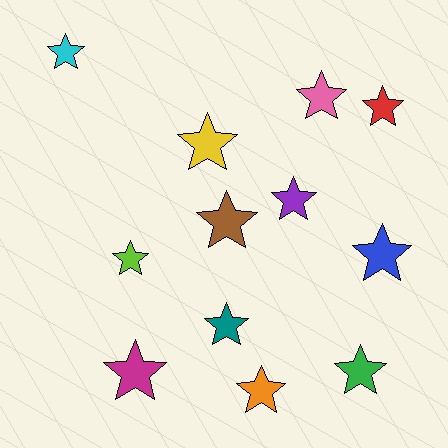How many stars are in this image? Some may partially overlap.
There are 12 stars.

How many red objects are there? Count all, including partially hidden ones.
There is 1 red object.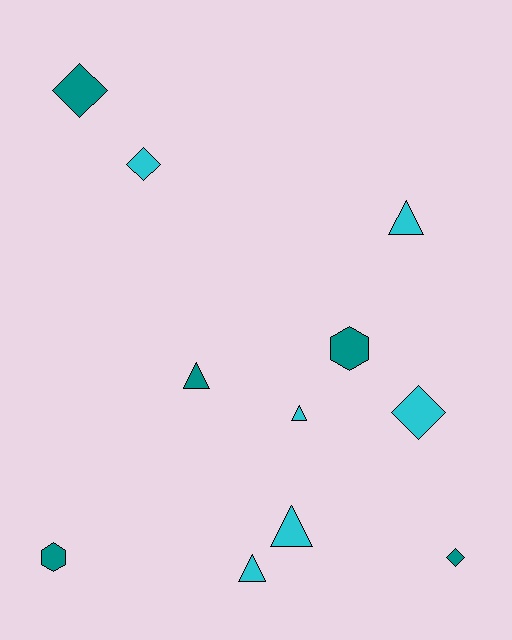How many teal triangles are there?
There is 1 teal triangle.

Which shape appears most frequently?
Triangle, with 5 objects.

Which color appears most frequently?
Cyan, with 6 objects.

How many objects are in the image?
There are 11 objects.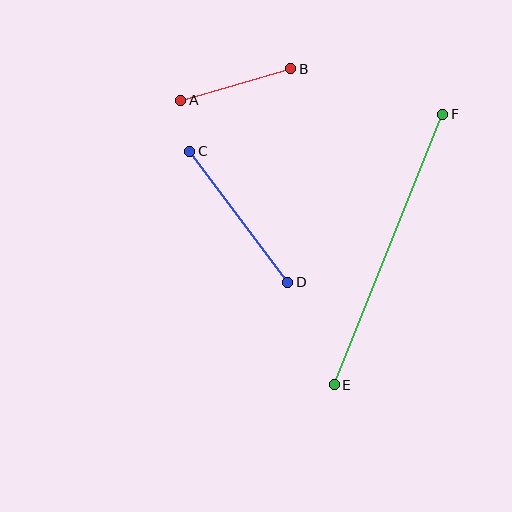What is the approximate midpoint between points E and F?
The midpoint is at approximately (388, 250) pixels.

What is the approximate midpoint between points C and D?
The midpoint is at approximately (239, 217) pixels.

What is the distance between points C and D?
The distance is approximately 164 pixels.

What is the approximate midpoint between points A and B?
The midpoint is at approximately (236, 85) pixels.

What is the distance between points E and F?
The distance is approximately 291 pixels.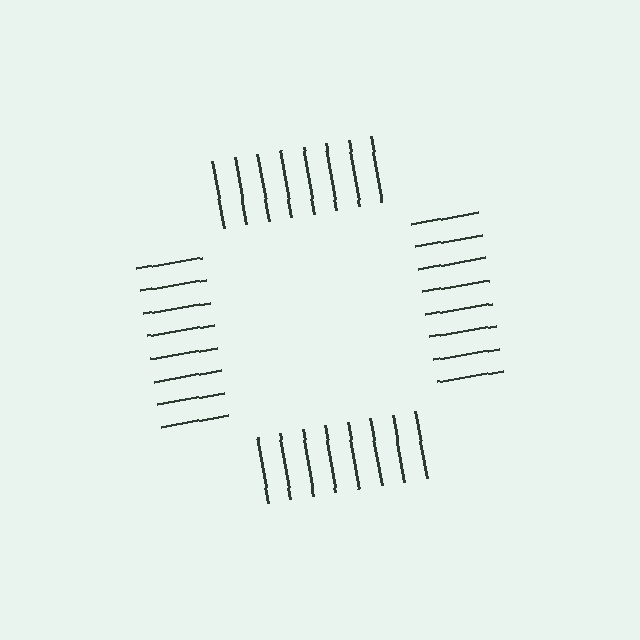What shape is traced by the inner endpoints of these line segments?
An illusory square — the line segments terminate on its edges but no continuous stroke is drawn.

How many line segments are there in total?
32 — 8 along each of the 4 edges.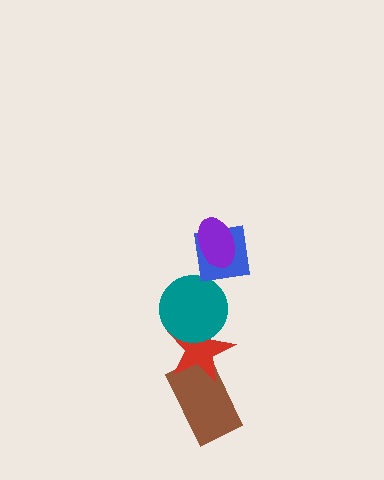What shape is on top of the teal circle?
The blue square is on top of the teal circle.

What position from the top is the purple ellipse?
The purple ellipse is 1st from the top.